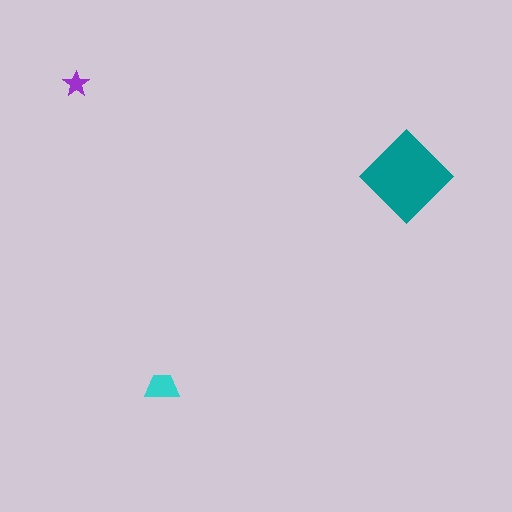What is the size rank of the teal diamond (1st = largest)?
1st.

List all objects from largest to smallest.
The teal diamond, the cyan trapezoid, the purple star.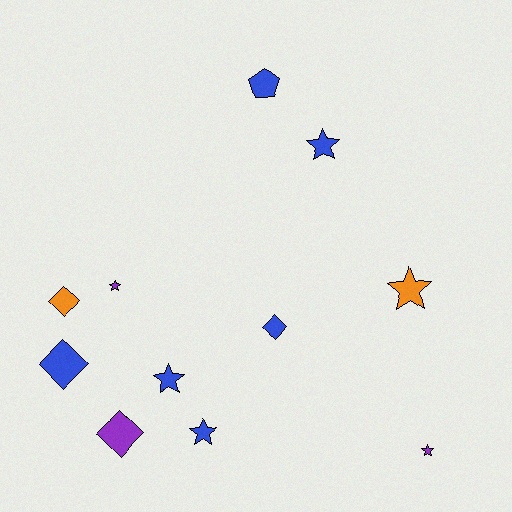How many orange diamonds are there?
There is 1 orange diamond.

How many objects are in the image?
There are 11 objects.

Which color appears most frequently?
Blue, with 6 objects.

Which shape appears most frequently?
Star, with 6 objects.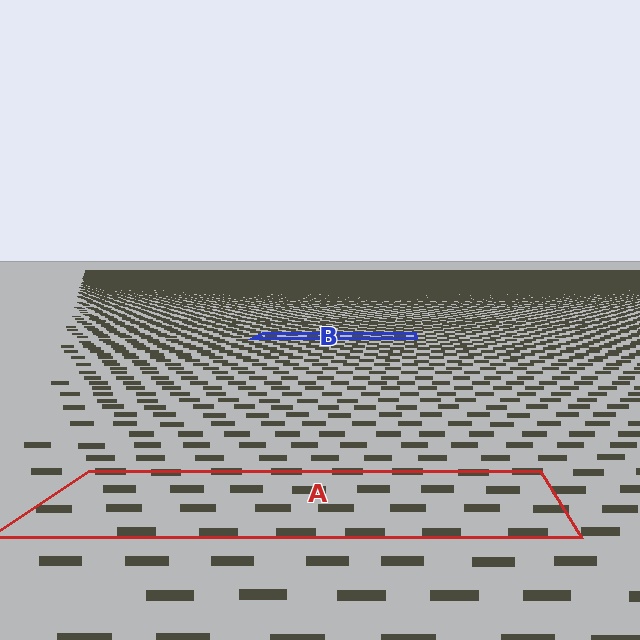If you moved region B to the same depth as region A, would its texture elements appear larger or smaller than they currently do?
They would appear larger. At a closer depth, the same texture elements are projected at a bigger on-screen size.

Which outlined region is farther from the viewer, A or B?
Region B is farther from the viewer — the texture elements inside it appear smaller and more densely packed.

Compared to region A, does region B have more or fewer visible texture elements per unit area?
Region B has more texture elements per unit area — they are packed more densely because it is farther away.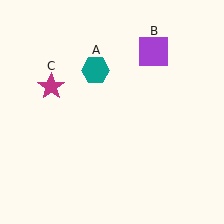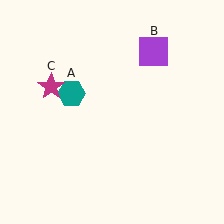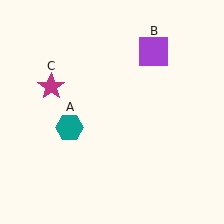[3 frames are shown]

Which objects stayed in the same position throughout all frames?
Purple square (object B) and magenta star (object C) remained stationary.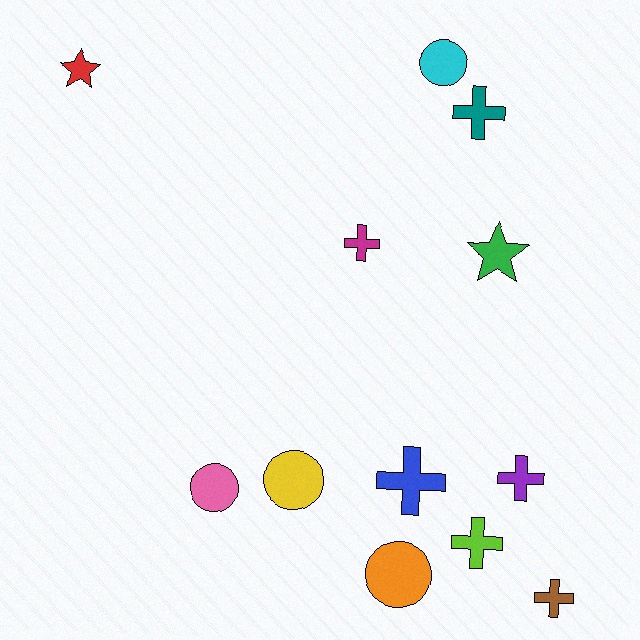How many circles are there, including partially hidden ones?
There are 4 circles.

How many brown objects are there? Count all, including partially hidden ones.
There is 1 brown object.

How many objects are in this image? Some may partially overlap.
There are 12 objects.